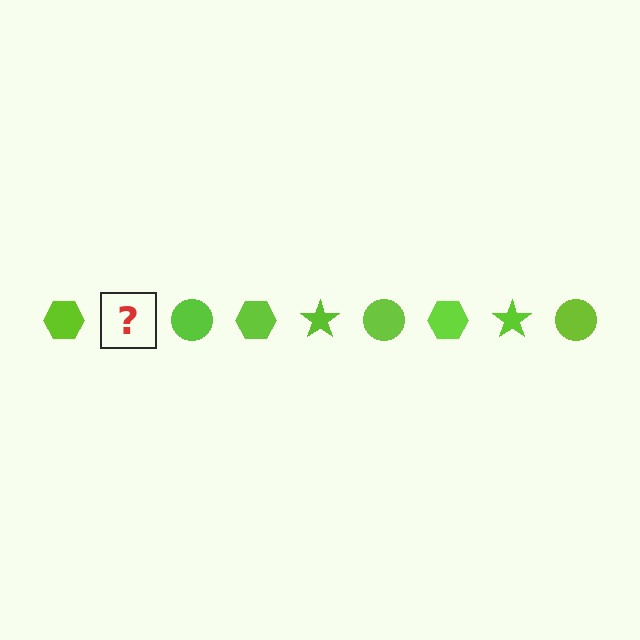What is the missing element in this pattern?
The missing element is a lime star.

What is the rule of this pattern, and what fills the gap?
The rule is that the pattern cycles through hexagon, star, circle shapes in lime. The gap should be filled with a lime star.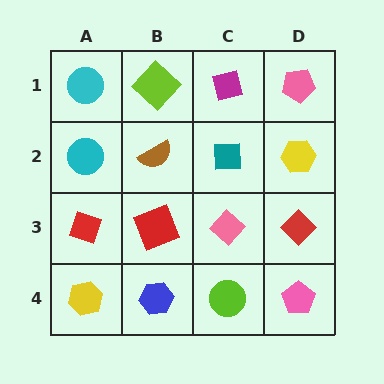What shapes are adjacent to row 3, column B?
A brown semicircle (row 2, column B), a blue hexagon (row 4, column B), a red diamond (row 3, column A), a pink diamond (row 3, column C).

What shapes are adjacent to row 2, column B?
A lime diamond (row 1, column B), a red square (row 3, column B), a cyan circle (row 2, column A), a teal square (row 2, column C).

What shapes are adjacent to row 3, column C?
A teal square (row 2, column C), a lime circle (row 4, column C), a red square (row 3, column B), a red diamond (row 3, column D).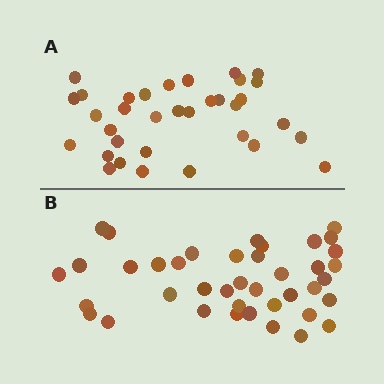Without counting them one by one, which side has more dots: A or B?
Region B (the bottom region) has more dots.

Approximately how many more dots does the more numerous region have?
Region B has about 6 more dots than region A.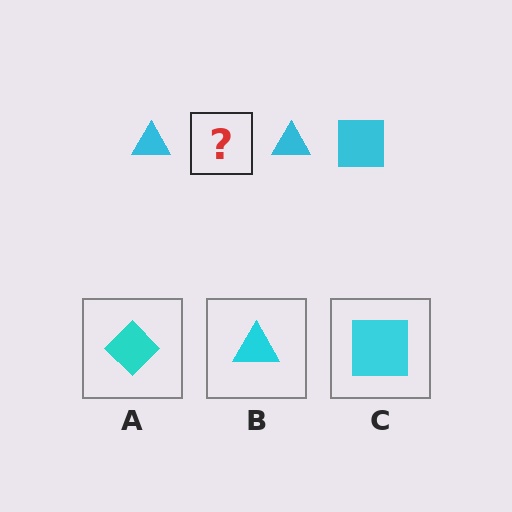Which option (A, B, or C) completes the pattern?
C.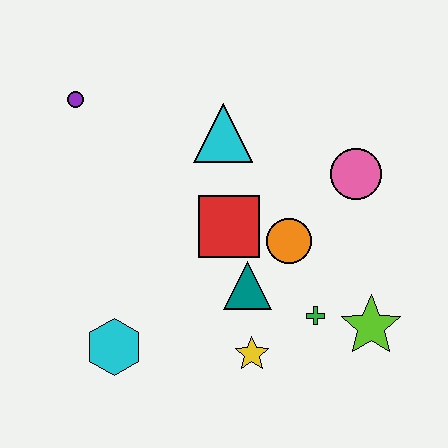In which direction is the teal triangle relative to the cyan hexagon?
The teal triangle is to the right of the cyan hexagon.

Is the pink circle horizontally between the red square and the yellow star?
No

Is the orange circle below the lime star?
No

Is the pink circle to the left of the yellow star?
No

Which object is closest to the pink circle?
The orange circle is closest to the pink circle.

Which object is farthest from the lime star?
The purple circle is farthest from the lime star.